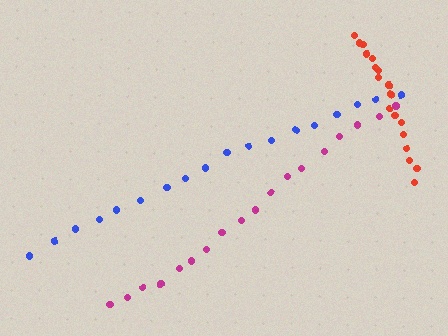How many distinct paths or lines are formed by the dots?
There are 3 distinct paths.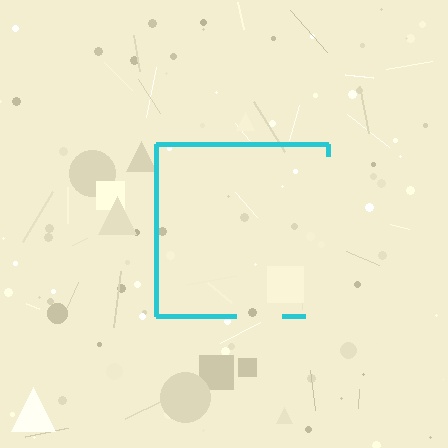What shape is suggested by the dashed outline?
The dashed outline suggests a square.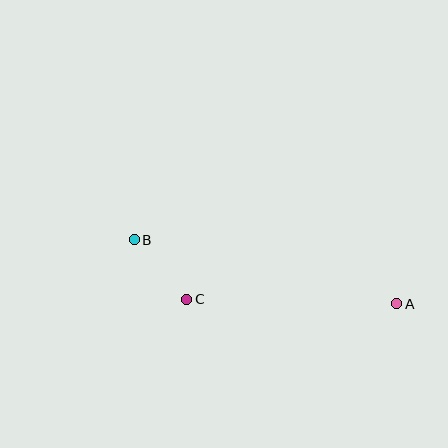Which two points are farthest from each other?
Points A and B are farthest from each other.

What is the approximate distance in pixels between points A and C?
The distance between A and C is approximately 210 pixels.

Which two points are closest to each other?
Points B and C are closest to each other.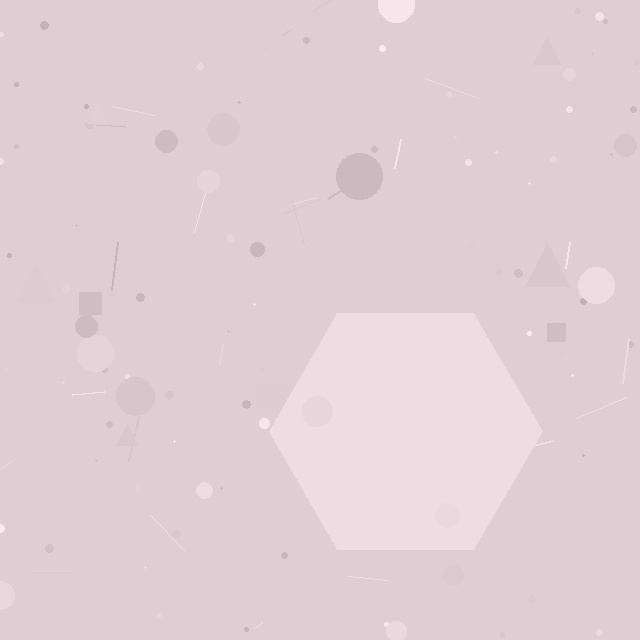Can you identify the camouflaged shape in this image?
The camouflaged shape is a hexagon.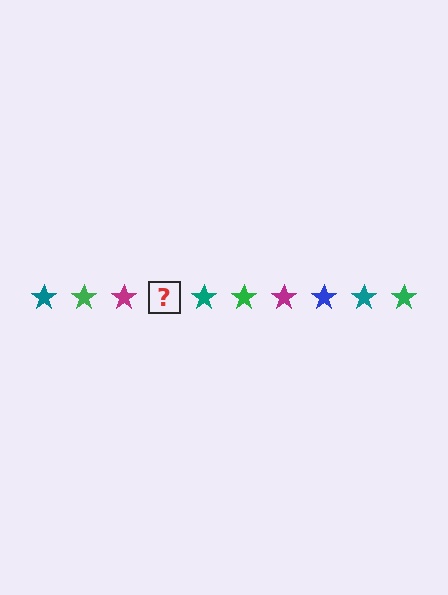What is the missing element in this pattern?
The missing element is a blue star.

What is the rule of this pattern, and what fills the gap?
The rule is that the pattern cycles through teal, green, magenta, blue stars. The gap should be filled with a blue star.